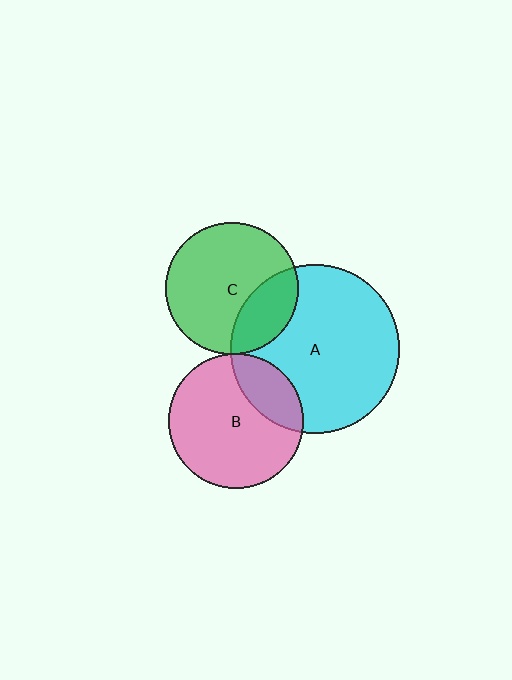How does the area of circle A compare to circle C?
Approximately 1.6 times.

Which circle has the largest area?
Circle A (cyan).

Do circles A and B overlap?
Yes.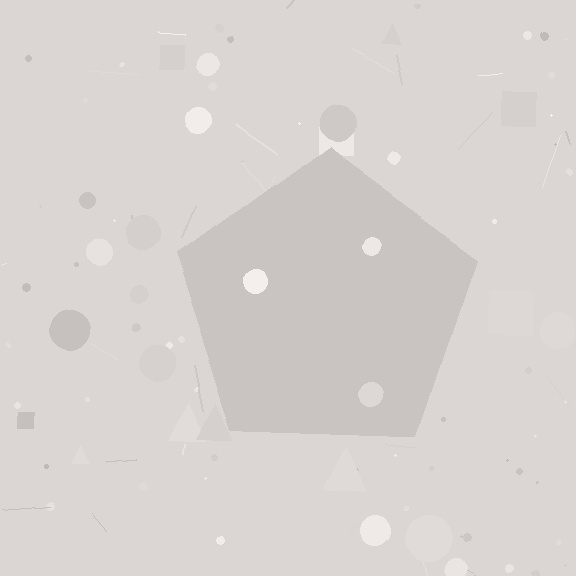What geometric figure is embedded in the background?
A pentagon is embedded in the background.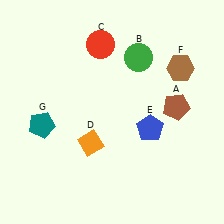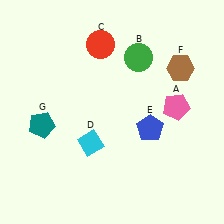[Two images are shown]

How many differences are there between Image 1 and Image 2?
There are 2 differences between the two images.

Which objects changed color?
A changed from brown to pink. D changed from orange to cyan.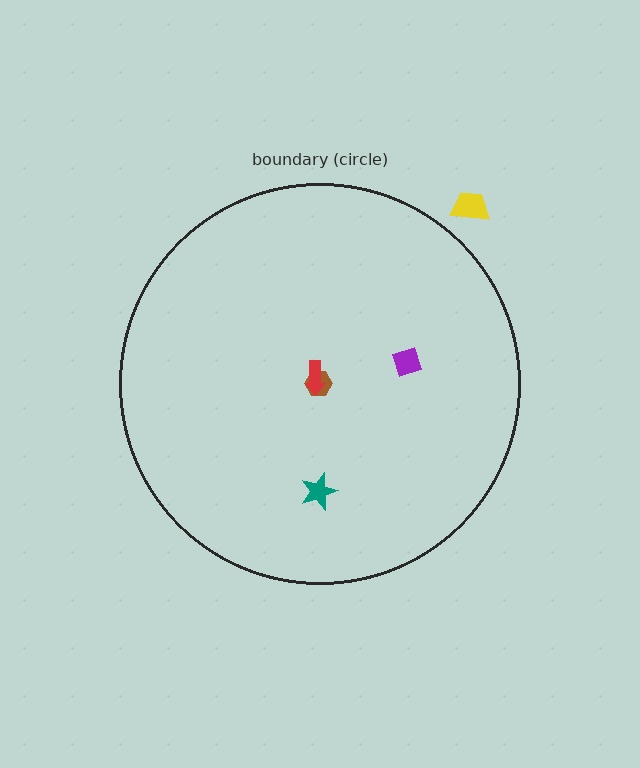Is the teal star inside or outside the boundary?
Inside.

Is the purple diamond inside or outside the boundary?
Inside.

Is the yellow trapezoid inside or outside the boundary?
Outside.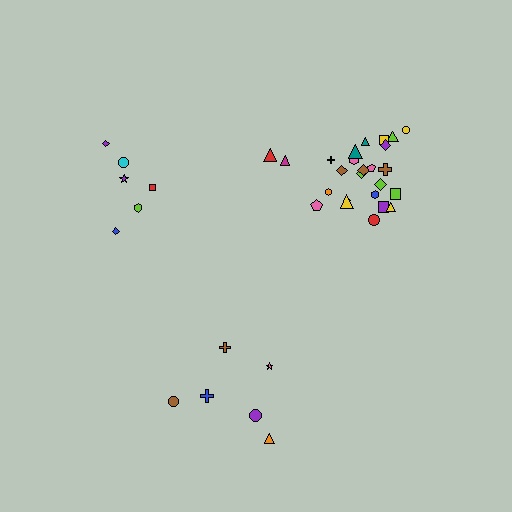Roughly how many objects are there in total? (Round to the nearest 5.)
Roughly 35 objects in total.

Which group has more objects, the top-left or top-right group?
The top-right group.